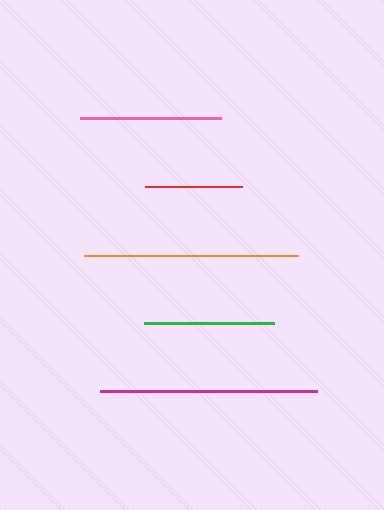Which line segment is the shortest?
The red line is the shortest at approximately 96 pixels.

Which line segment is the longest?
The magenta line is the longest at approximately 217 pixels.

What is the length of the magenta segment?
The magenta segment is approximately 217 pixels long.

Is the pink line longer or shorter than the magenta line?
The magenta line is longer than the pink line.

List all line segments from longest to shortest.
From longest to shortest: magenta, orange, pink, green, red.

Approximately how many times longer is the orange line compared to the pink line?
The orange line is approximately 1.5 times the length of the pink line.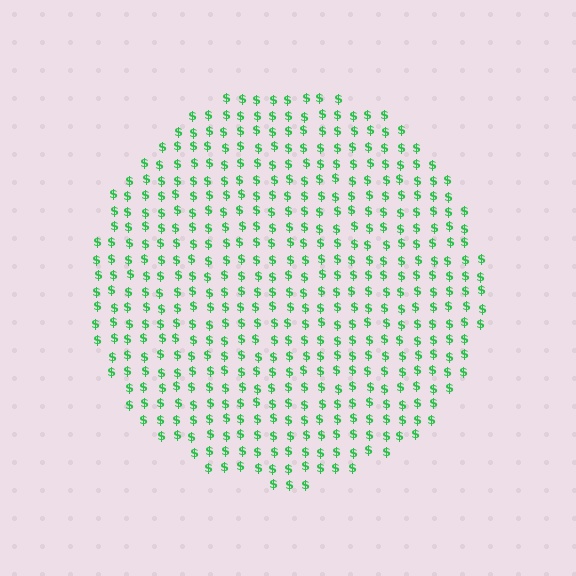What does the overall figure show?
The overall figure shows a circle.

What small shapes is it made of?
It is made of small dollar signs.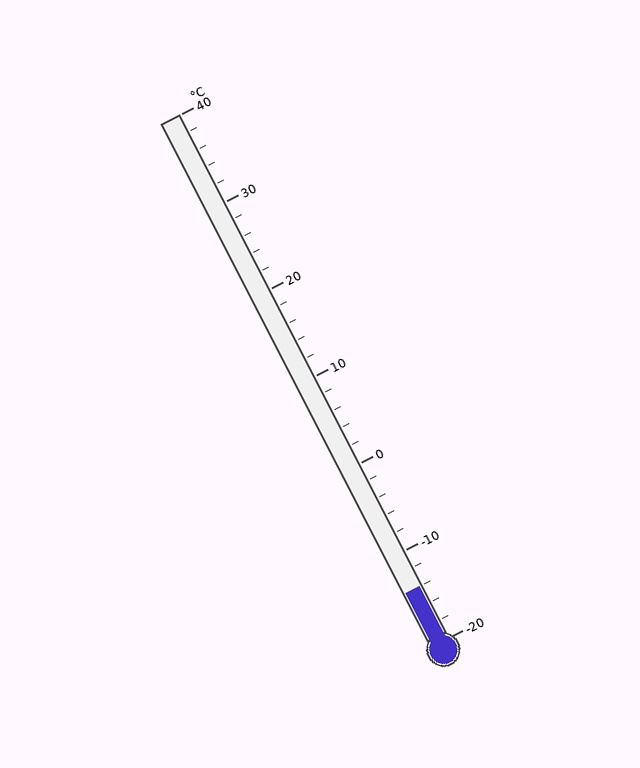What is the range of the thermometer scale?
The thermometer scale ranges from -20°C to 40°C.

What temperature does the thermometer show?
The thermometer shows approximately -14°C.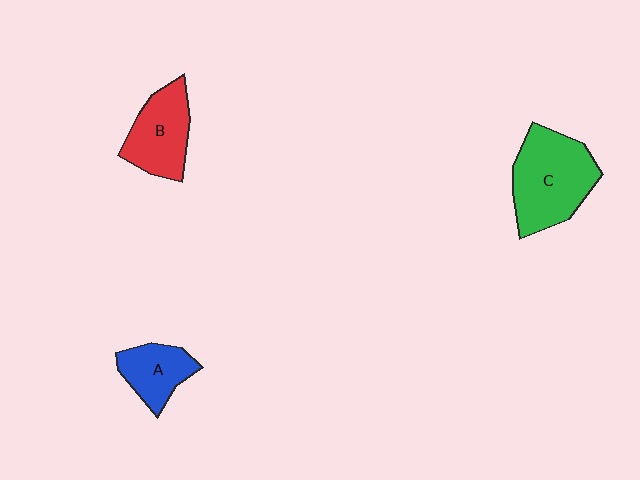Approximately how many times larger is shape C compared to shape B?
Approximately 1.4 times.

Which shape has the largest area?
Shape C (green).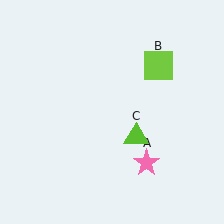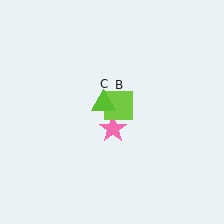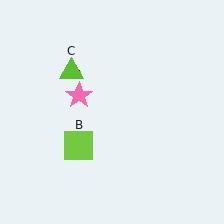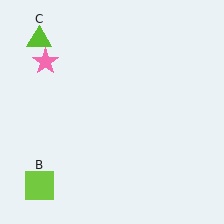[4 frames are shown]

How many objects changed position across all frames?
3 objects changed position: pink star (object A), lime square (object B), lime triangle (object C).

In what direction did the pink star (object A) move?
The pink star (object A) moved up and to the left.